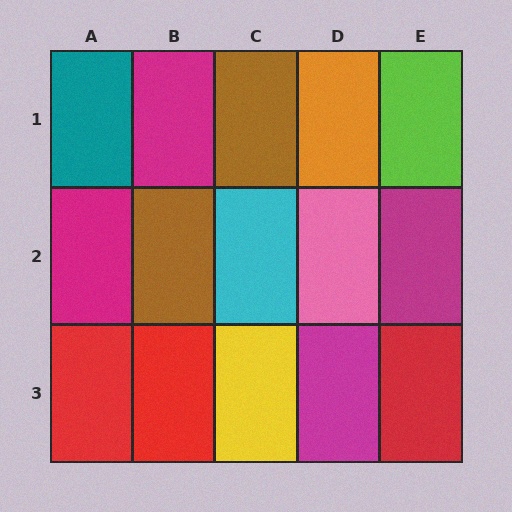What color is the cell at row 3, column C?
Yellow.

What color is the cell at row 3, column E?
Red.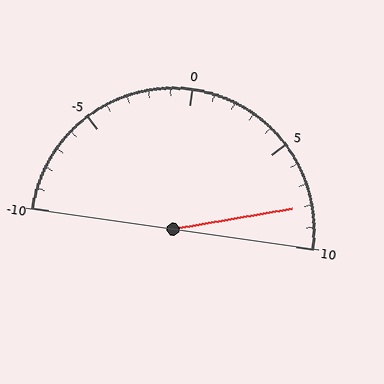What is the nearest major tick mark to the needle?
The nearest major tick mark is 10.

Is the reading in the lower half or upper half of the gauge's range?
The reading is in the upper half of the range (-10 to 10).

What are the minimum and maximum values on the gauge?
The gauge ranges from -10 to 10.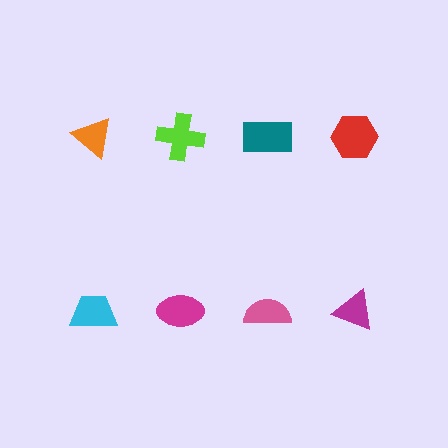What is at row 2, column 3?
A pink semicircle.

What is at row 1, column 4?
A red hexagon.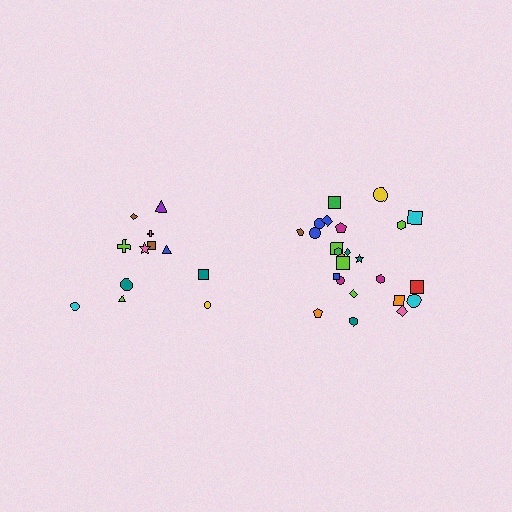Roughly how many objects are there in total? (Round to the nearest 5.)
Roughly 35 objects in total.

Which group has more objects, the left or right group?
The right group.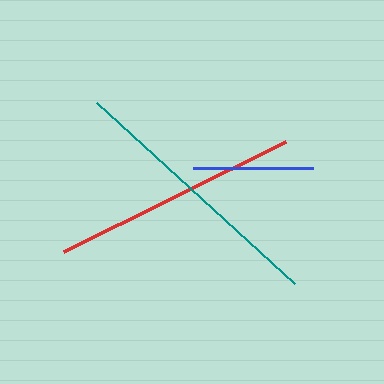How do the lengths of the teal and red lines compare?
The teal and red lines are approximately the same length.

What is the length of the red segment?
The red segment is approximately 247 pixels long.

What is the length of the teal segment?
The teal segment is approximately 268 pixels long.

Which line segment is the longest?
The teal line is the longest at approximately 268 pixels.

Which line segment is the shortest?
The blue line is the shortest at approximately 120 pixels.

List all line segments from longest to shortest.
From longest to shortest: teal, red, blue.